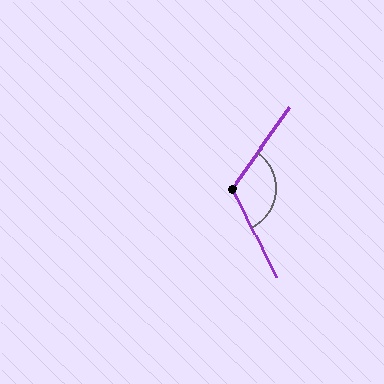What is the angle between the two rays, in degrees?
Approximately 118 degrees.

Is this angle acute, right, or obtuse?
It is obtuse.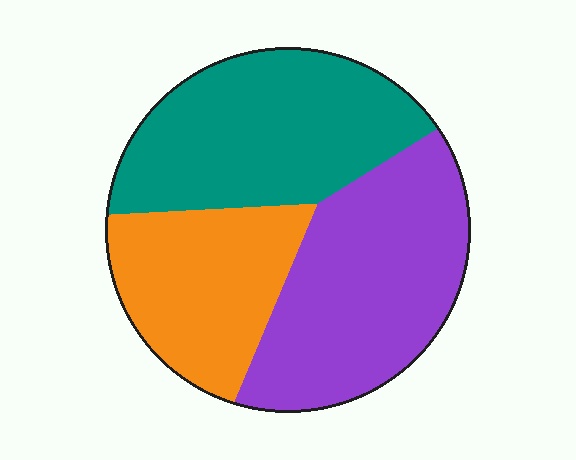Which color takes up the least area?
Orange, at roughly 25%.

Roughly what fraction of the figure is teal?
Teal takes up between a quarter and a half of the figure.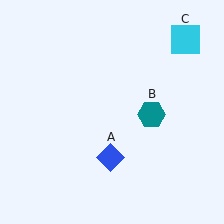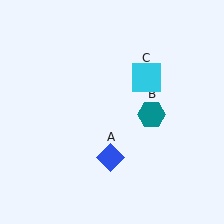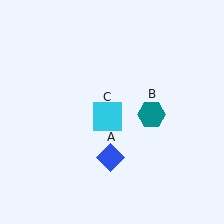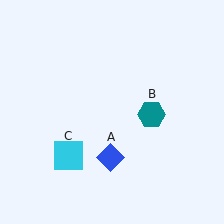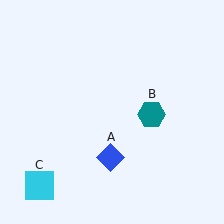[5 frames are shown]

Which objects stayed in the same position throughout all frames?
Blue diamond (object A) and teal hexagon (object B) remained stationary.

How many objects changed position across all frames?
1 object changed position: cyan square (object C).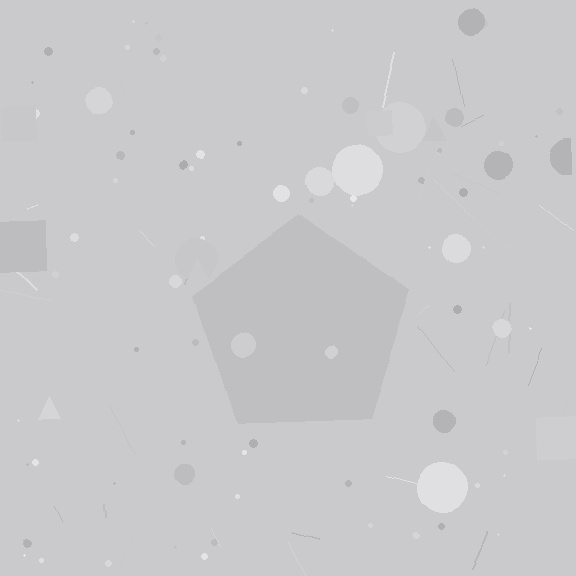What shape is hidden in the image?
A pentagon is hidden in the image.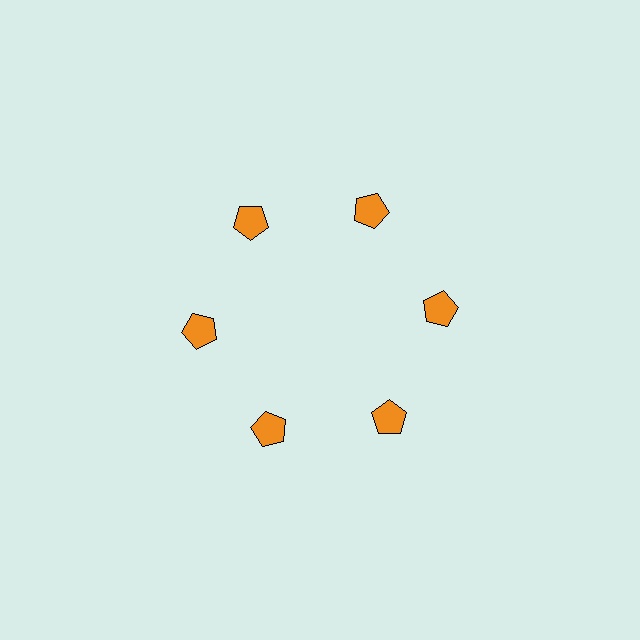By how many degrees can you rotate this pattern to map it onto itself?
The pattern maps onto itself every 60 degrees of rotation.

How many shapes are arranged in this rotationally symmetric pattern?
There are 6 shapes, arranged in 6 groups of 1.